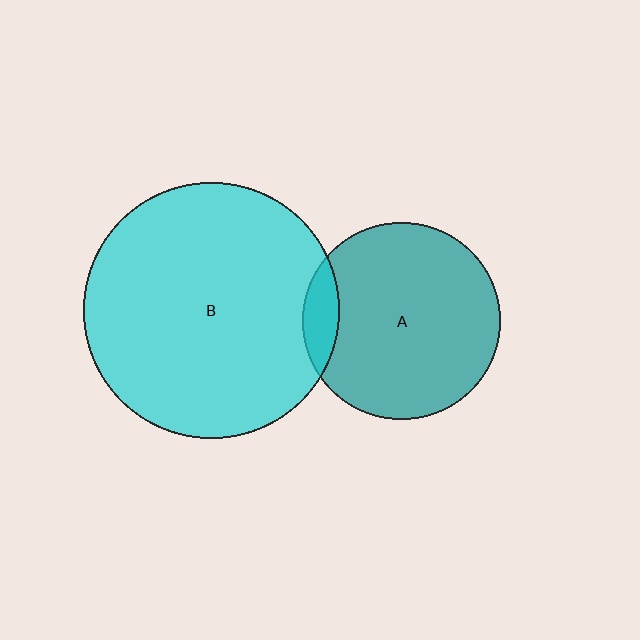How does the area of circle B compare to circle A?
Approximately 1.7 times.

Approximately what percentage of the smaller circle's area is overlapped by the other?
Approximately 10%.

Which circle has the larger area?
Circle B (cyan).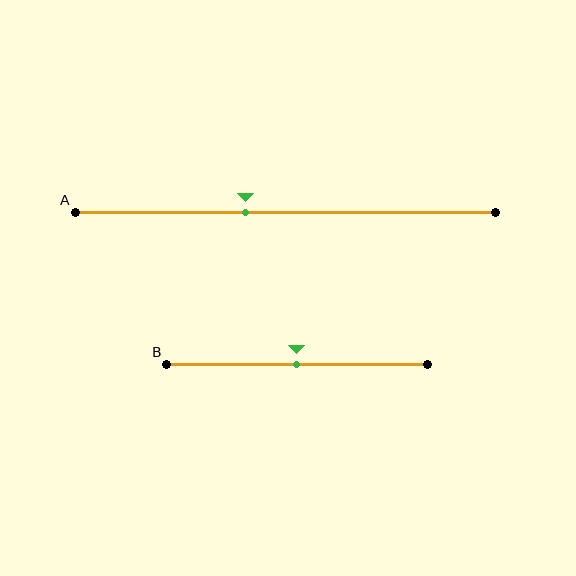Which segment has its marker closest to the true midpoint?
Segment B has its marker closest to the true midpoint.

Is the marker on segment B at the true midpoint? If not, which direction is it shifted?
Yes, the marker on segment B is at the true midpoint.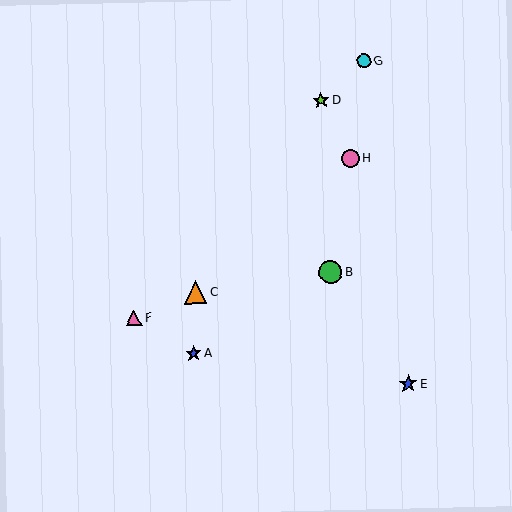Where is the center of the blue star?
The center of the blue star is at (408, 384).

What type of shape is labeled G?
Shape G is a cyan circle.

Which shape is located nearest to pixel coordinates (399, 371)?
The blue star (labeled E) at (408, 384) is nearest to that location.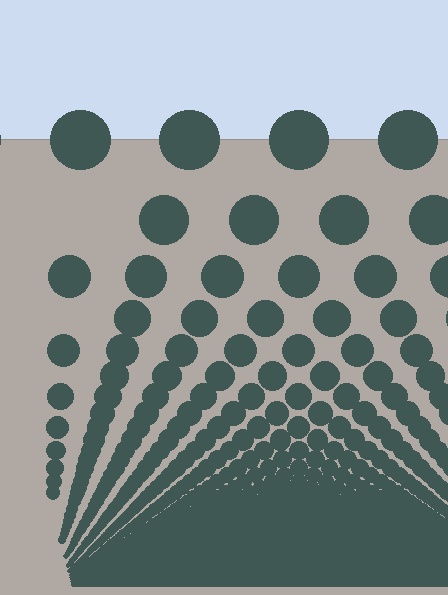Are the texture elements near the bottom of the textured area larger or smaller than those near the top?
Smaller. The gradient is inverted — elements near the bottom are smaller and denser.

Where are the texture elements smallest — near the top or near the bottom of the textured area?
Near the bottom.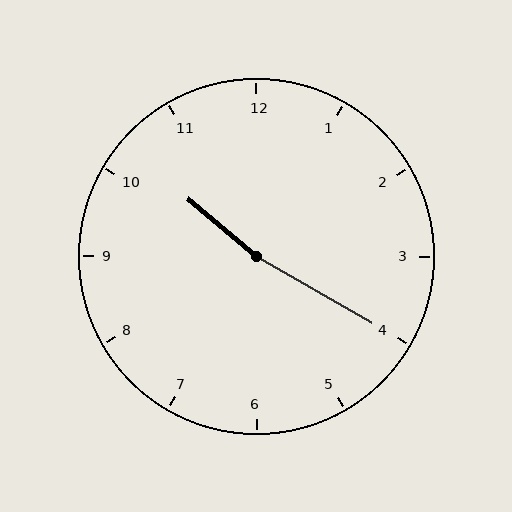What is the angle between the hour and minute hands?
Approximately 170 degrees.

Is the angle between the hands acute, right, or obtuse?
It is obtuse.